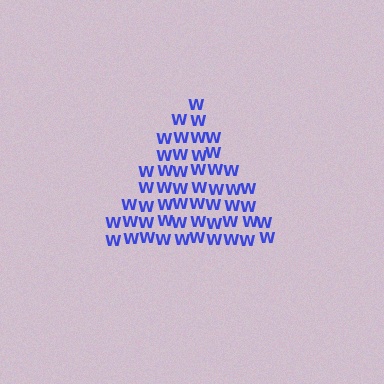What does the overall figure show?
The overall figure shows a triangle.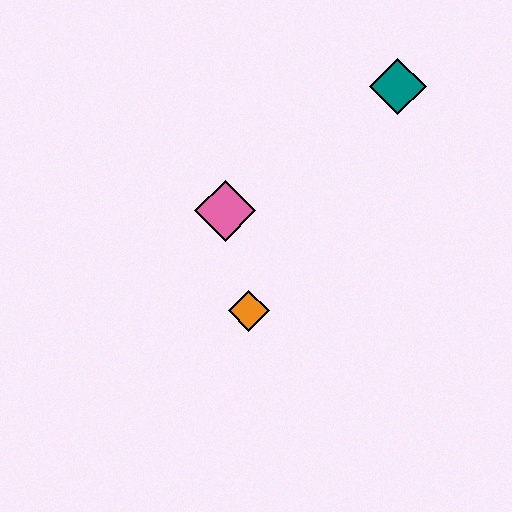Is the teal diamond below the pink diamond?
No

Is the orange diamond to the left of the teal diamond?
Yes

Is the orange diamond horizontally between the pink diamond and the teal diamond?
Yes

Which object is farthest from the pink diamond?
The teal diamond is farthest from the pink diamond.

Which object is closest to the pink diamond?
The orange diamond is closest to the pink diamond.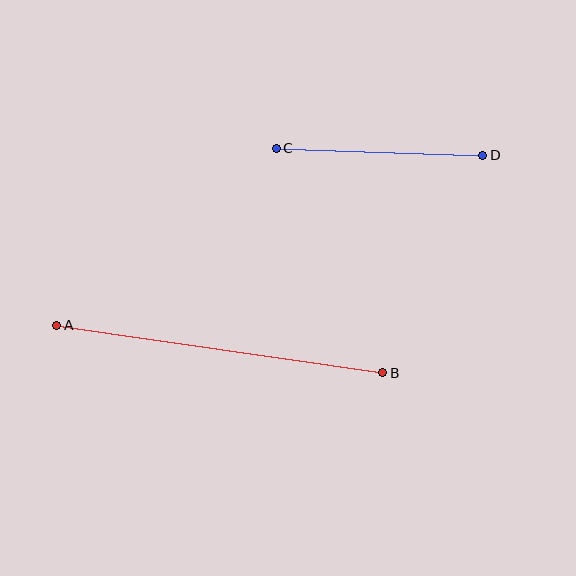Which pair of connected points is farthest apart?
Points A and B are farthest apart.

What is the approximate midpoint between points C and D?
The midpoint is at approximately (380, 152) pixels.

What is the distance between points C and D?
The distance is approximately 206 pixels.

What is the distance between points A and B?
The distance is approximately 329 pixels.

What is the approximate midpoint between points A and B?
The midpoint is at approximately (220, 349) pixels.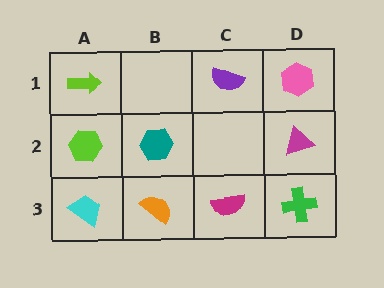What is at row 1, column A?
A lime arrow.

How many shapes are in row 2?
3 shapes.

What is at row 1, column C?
A purple semicircle.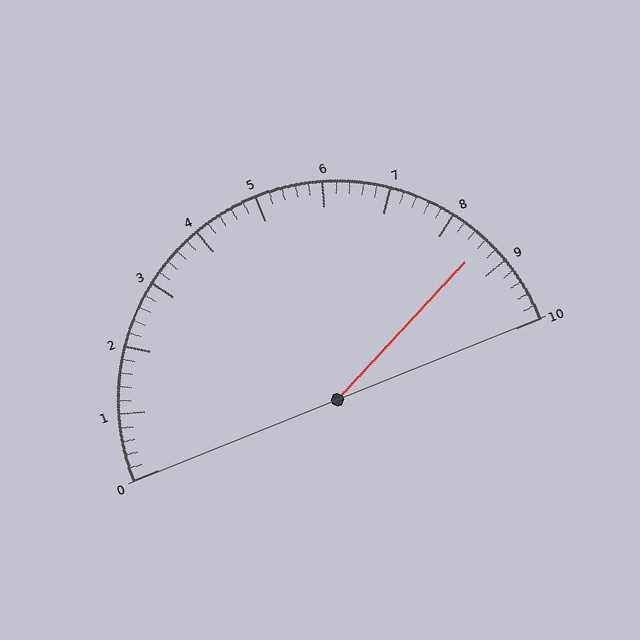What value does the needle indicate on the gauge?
The needle indicates approximately 8.6.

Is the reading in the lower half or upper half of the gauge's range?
The reading is in the upper half of the range (0 to 10).